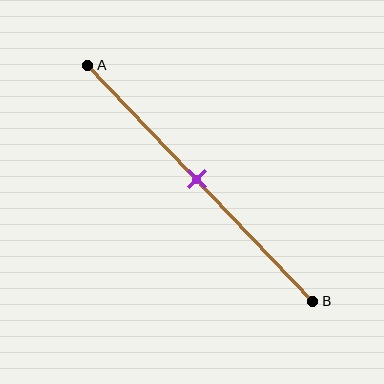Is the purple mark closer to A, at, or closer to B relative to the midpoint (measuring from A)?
The purple mark is approximately at the midpoint of segment AB.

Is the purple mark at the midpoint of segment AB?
Yes, the mark is approximately at the midpoint.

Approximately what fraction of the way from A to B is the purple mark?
The purple mark is approximately 50% of the way from A to B.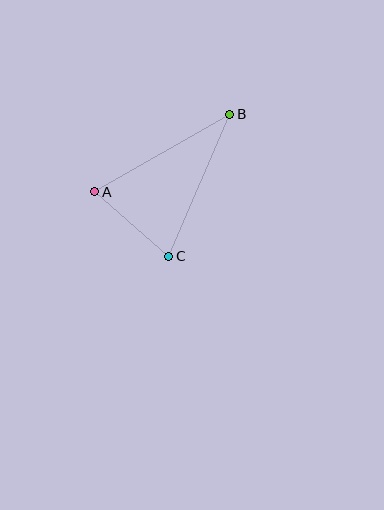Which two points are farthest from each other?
Points A and B are farthest from each other.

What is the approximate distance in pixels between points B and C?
The distance between B and C is approximately 154 pixels.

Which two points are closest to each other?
Points A and C are closest to each other.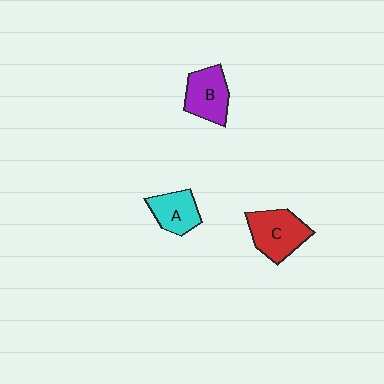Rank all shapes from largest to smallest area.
From largest to smallest: C (red), B (purple), A (cyan).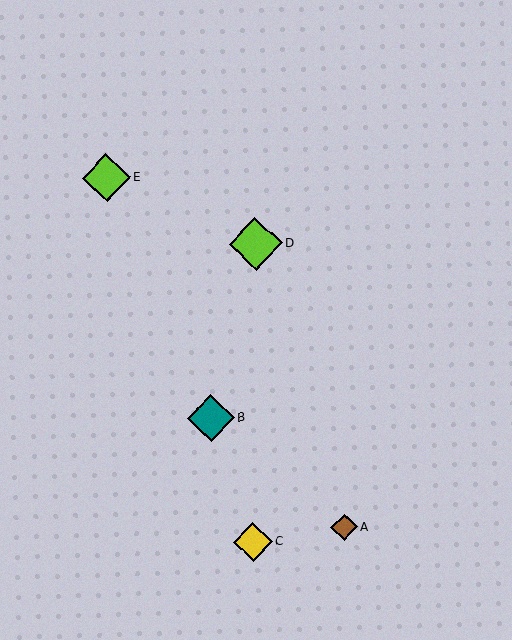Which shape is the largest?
The lime diamond (labeled D) is the largest.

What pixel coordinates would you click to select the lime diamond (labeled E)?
Click at (106, 178) to select the lime diamond E.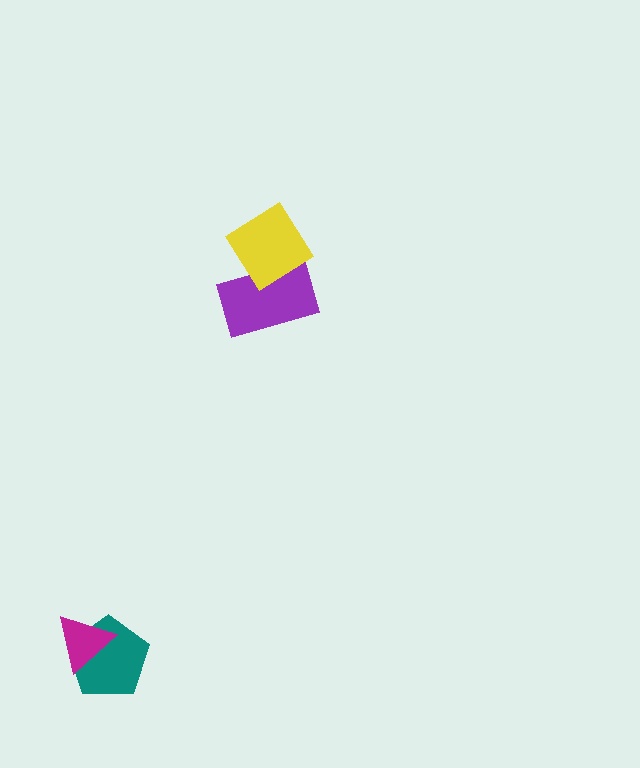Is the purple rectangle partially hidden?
Yes, it is partially covered by another shape.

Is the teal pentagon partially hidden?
Yes, it is partially covered by another shape.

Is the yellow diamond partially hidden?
No, no other shape covers it.